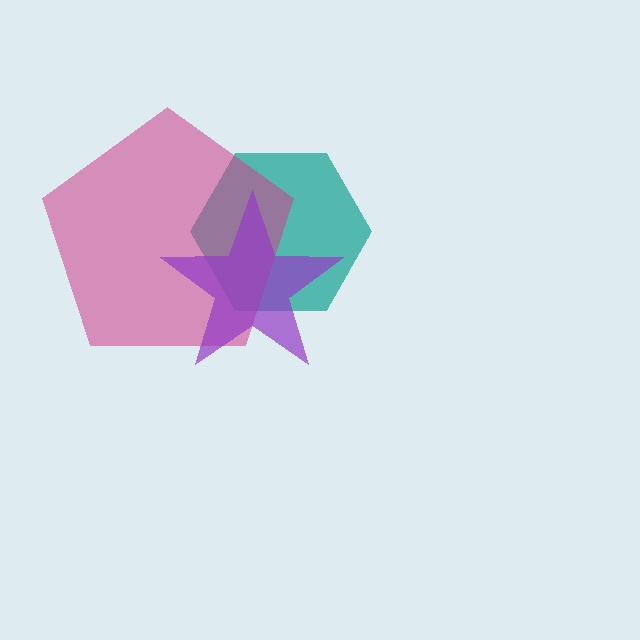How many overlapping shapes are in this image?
There are 3 overlapping shapes in the image.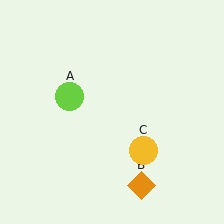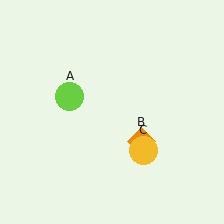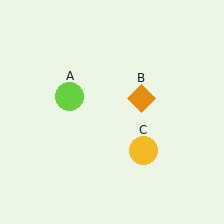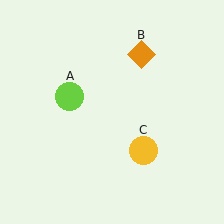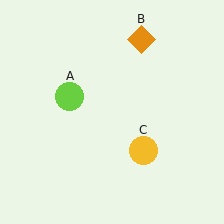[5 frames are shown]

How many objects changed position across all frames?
1 object changed position: orange diamond (object B).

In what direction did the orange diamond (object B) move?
The orange diamond (object B) moved up.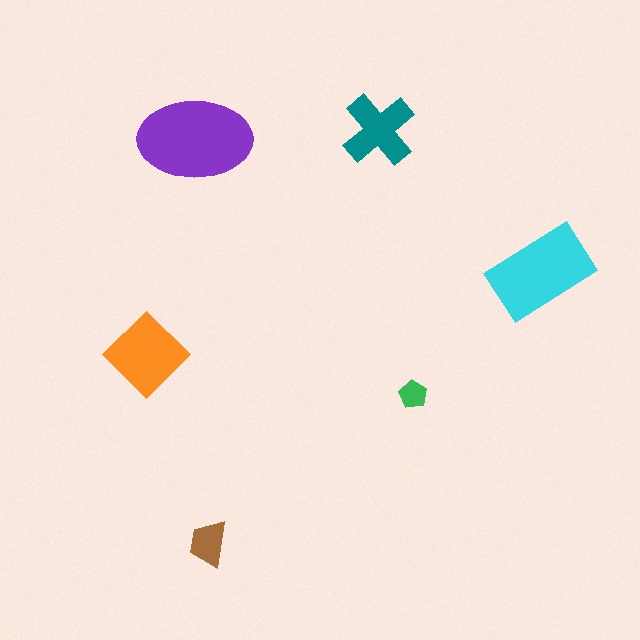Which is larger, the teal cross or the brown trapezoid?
The teal cross.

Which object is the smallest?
The green pentagon.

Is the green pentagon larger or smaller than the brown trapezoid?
Smaller.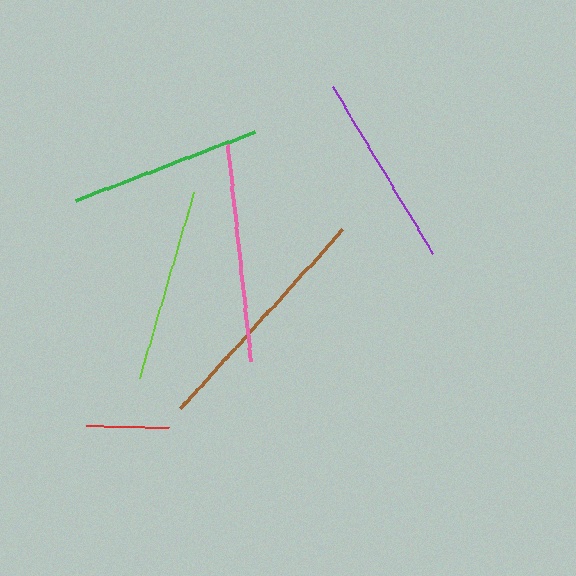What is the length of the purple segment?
The purple segment is approximately 195 pixels long.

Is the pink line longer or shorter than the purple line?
The pink line is longer than the purple line.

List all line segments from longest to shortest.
From longest to shortest: brown, pink, lime, purple, green, red.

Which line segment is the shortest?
The red line is the shortest at approximately 83 pixels.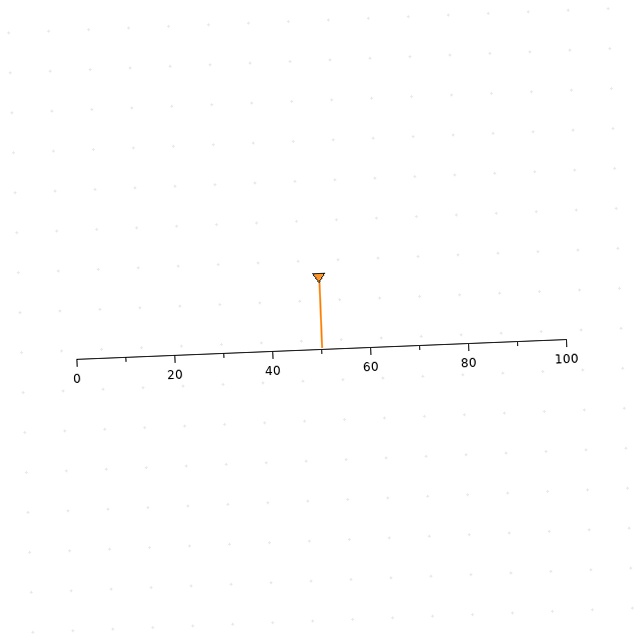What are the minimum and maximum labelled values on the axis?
The axis runs from 0 to 100.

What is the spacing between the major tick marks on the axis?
The major ticks are spaced 20 apart.